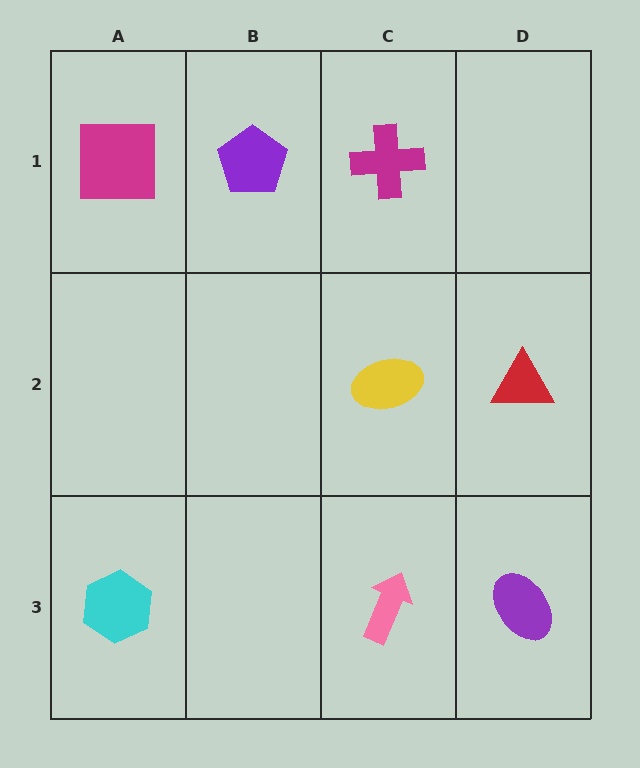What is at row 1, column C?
A magenta cross.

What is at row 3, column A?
A cyan hexagon.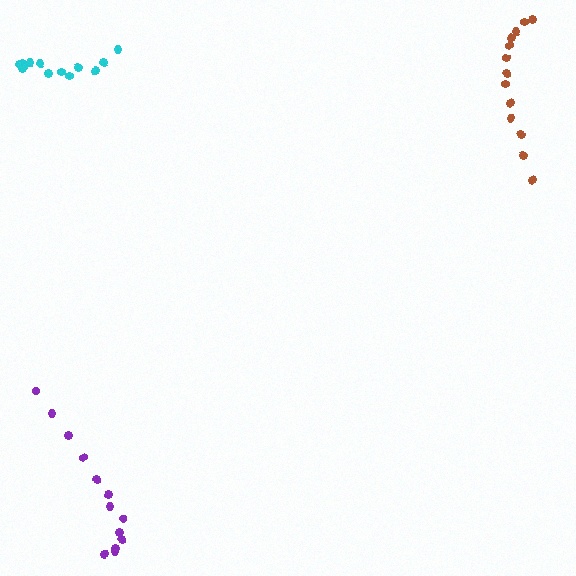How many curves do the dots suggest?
There are 3 distinct paths.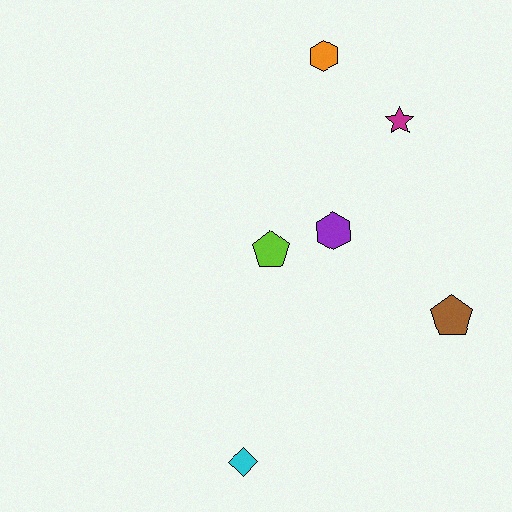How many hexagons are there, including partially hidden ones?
There are 2 hexagons.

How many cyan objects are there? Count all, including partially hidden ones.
There is 1 cyan object.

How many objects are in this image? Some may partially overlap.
There are 6 objects.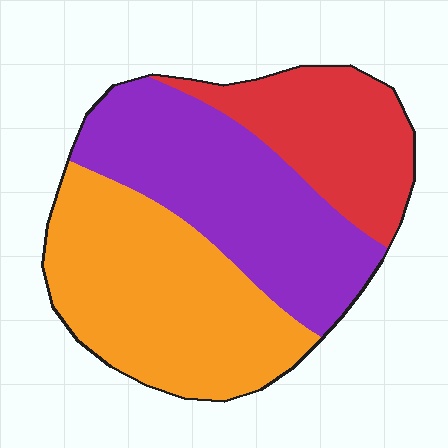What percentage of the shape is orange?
Orange covers 40% of the shape.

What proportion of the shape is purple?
Purple takes up between a quarter and a half of the shape.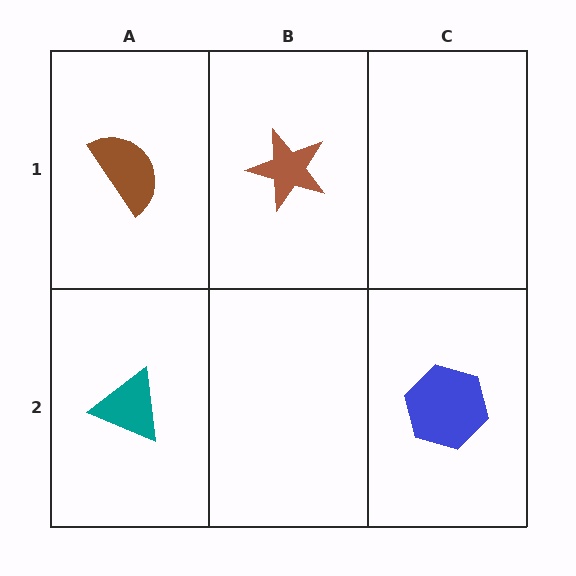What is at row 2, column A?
A teal triangle.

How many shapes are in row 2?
2 shapes.